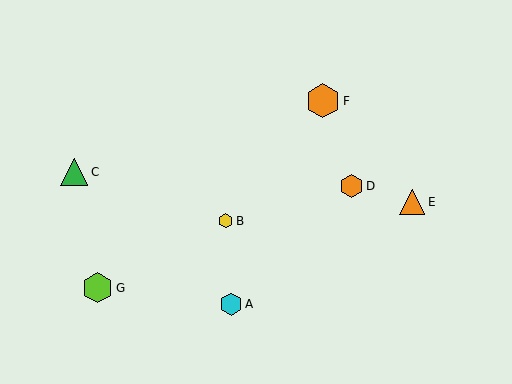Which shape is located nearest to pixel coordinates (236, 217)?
The yellow hexagon (labeled B) at (226, 221) is nearest to that location.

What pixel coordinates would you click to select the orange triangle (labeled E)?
Click at (412, 202) to select the orange triangle E.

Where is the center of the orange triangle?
The center of the orange triangle is at (412, 202).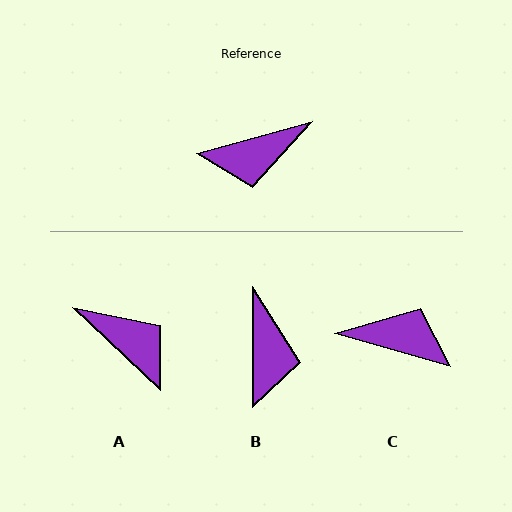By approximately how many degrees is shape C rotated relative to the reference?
Approximately 149 degrees counter-clockwise.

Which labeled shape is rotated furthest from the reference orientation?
C, about 149 degrees away.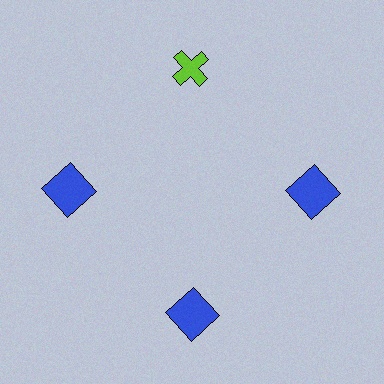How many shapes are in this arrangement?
There are 4 shapes arranged in a ring pattern.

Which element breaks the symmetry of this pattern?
The lime cross at roughly the 12 o'clock position breaks the symmetry. All other shapes are blue squares.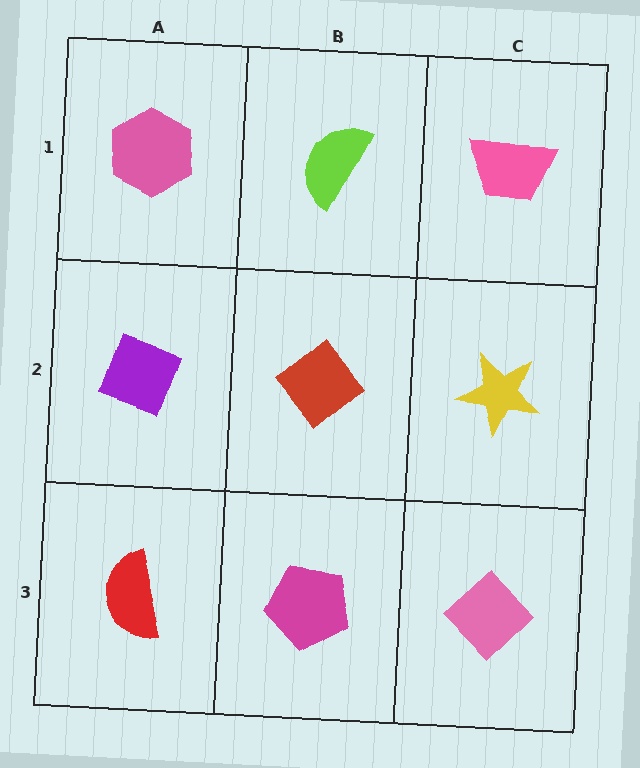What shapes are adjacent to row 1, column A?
A purple diamond (row 2, column A), a lime semicircle (row 1, column B).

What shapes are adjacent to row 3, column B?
A red diamond (row 2, column B), a red semicircle (row 3, column A), a pink diamond (row 3, column C).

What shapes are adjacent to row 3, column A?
A purple diamond (row 2, column A), a magenta pentagon (row 3, column B).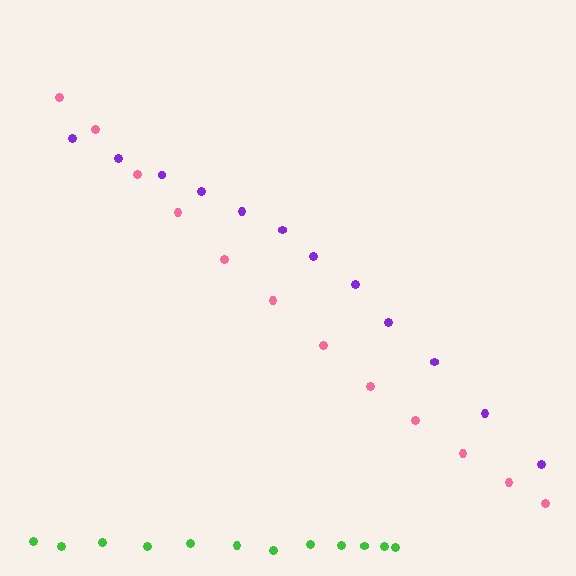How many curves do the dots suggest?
There are 3 distinct paths.